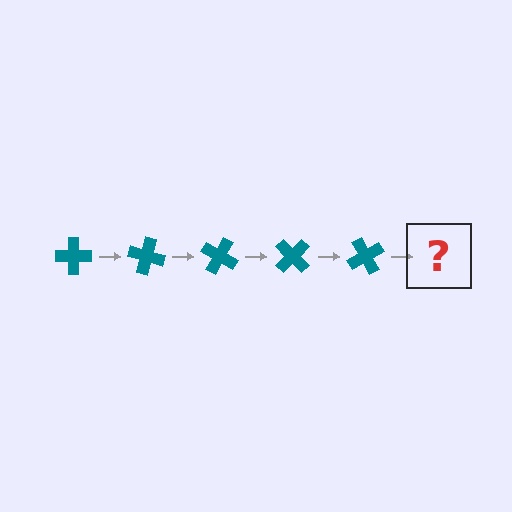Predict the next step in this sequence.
The next step is a teal cross rotated 75 degrees.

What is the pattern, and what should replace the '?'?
The pattern is that the cross rotates 15 degrees each step. The '?' should be a teal cross rotated 75 degrees.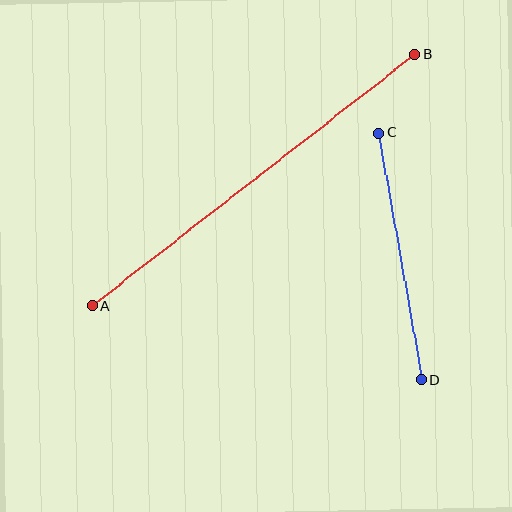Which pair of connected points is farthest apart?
Points A and B are farthest apart.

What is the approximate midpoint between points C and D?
The midpoint is at approximately (400, 256) pixels.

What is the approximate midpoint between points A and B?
The midpoint is at approximately (254, 180) pixels.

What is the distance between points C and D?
The distance is approximately 250 pixels.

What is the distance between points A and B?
The distance is approximately 410 pixels.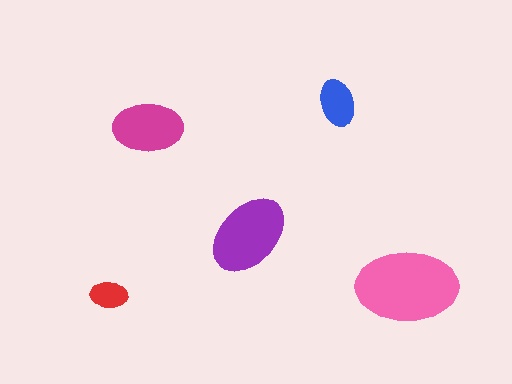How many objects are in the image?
There are 5 objects in the image.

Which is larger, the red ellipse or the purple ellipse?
The purple one.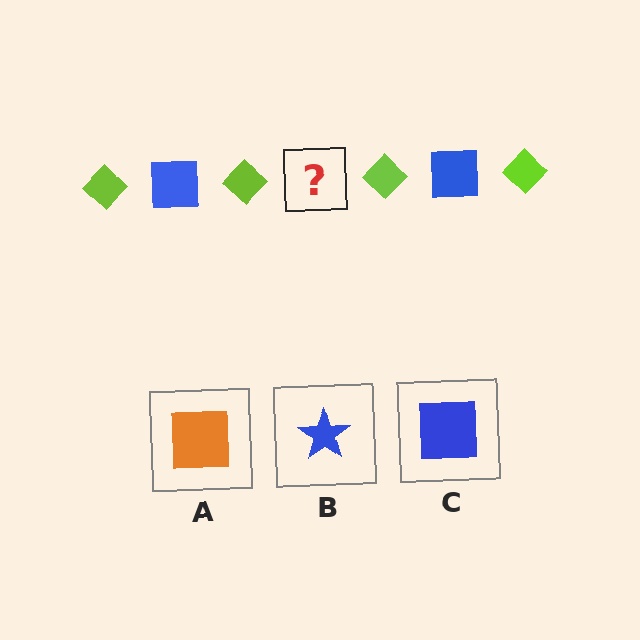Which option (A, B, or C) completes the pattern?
C.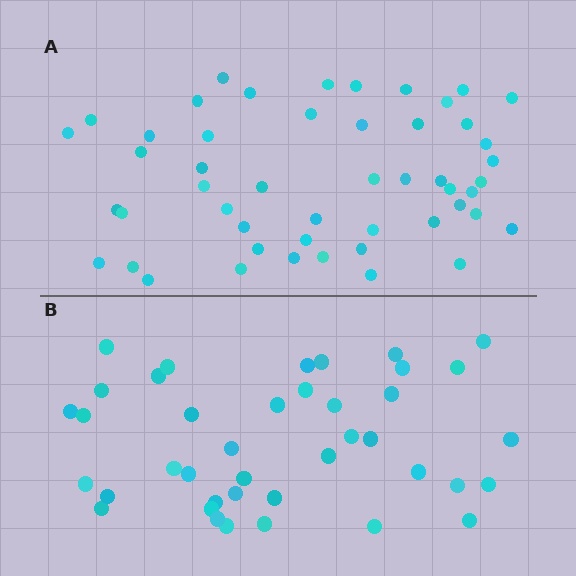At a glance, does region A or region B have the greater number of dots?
Region A (the top region) has more dots.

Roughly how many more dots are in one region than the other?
Region A has roughly 10 or so more dots than region B.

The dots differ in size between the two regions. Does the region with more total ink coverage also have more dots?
No. Region B has more total ink coverage because its dots are larger, but region A actually contains more individual dots. Total area can be misleading — the number of items is what matters here.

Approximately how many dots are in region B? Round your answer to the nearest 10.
About 40 dots.